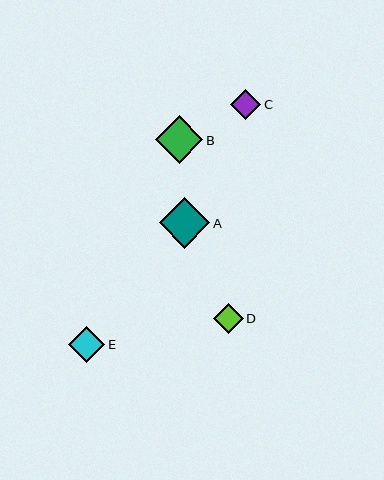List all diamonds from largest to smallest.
From largest to smallest: A, B, E, C, D.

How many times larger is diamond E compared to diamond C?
Diamond E is approximately 1.2 times the size of diamond C.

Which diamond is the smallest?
Diamond D is the smallest with a size of approximately 30 pixels.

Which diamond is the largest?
Diamond A is the largest with a size of approximately 51 pixels.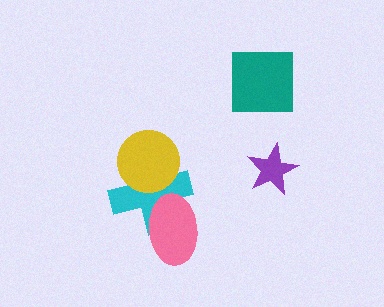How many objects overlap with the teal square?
0 objects overlap with the teal square.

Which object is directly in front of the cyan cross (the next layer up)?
The yellow circle is directly in front of the cyan cross.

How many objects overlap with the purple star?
0 objects overlap with the purple star.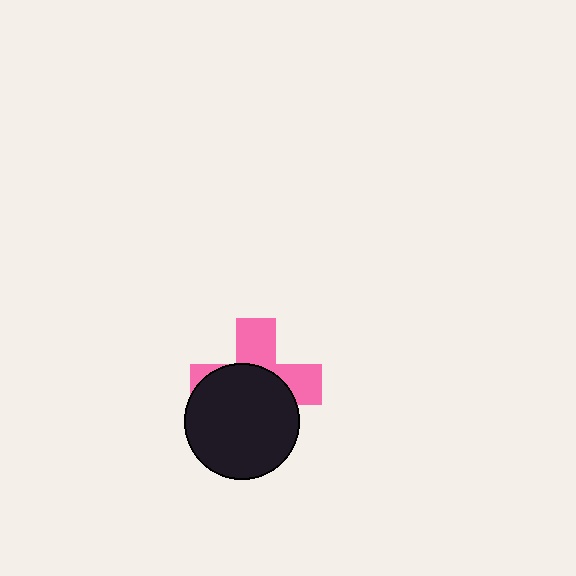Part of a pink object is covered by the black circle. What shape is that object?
It is a cross.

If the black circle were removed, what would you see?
You would see the complete pink cross.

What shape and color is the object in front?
The object in front is a black circle.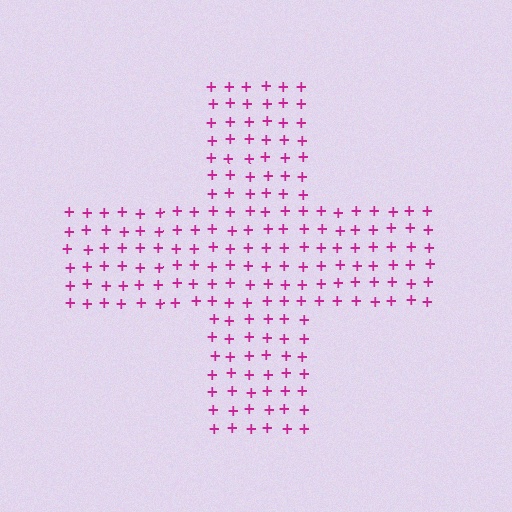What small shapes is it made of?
It is made of small plus signs.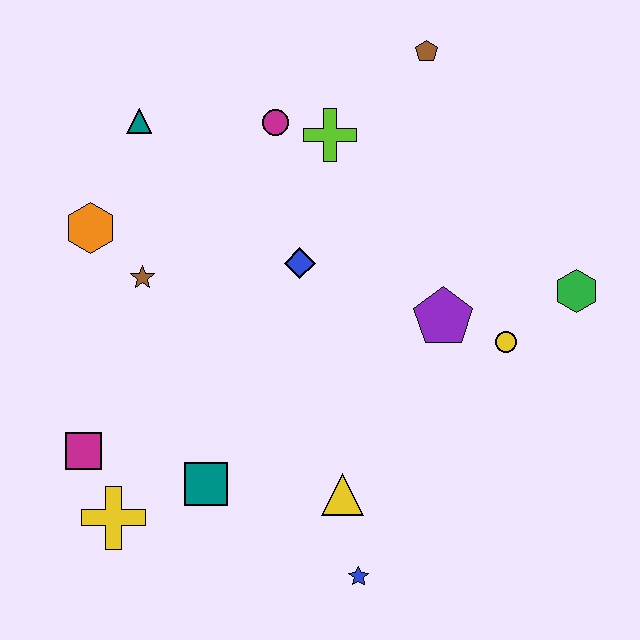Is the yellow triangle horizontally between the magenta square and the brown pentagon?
Yes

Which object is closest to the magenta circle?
The lime cross is closest to the magenta circle.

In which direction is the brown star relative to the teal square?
The brown star is above the teal square.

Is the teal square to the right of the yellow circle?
No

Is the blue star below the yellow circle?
Yes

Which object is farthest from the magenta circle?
The blue star is farthest from the magenta circle.